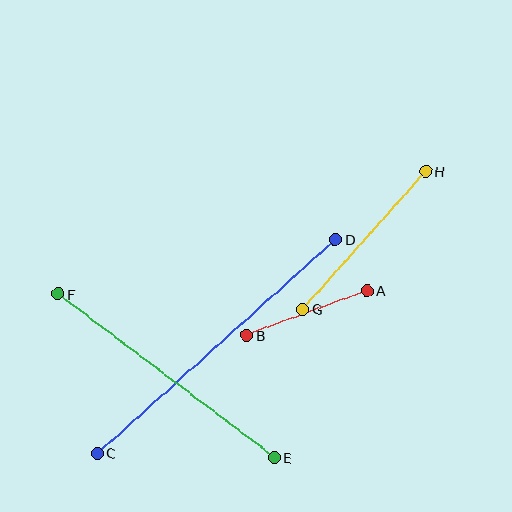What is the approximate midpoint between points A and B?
The midpoint is at approximately (307, 313) pixels.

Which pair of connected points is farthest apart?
Points C and D are farthest apart.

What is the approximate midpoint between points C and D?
The midpoint is at approximately (217, 346) pixels.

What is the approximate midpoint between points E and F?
The midpoint is at approximately (166, 376) pixels.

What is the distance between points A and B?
The distance is approximately 128 pixels.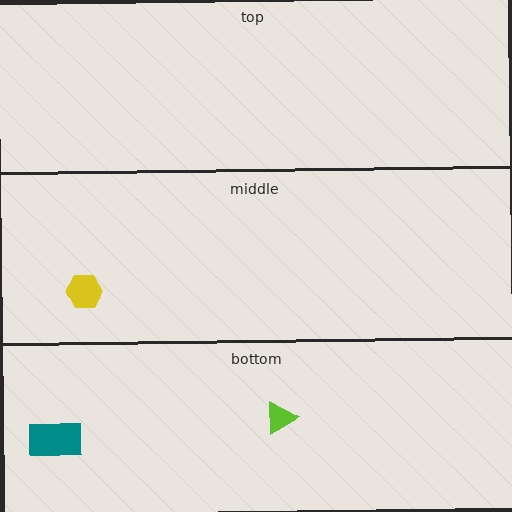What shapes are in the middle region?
The yellow hexagon.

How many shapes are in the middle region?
1.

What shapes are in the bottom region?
The teal rectangle, the lime triangle.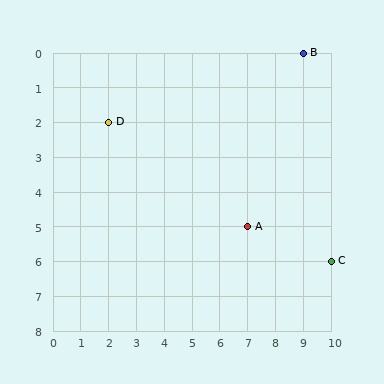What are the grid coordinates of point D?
Point D is at grid coordinates (2, 2).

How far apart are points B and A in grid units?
Points B and A are 2 columns and 5 rows apart (about 5.4 grid units diagonally).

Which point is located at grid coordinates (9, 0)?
Point B is at (9, 0).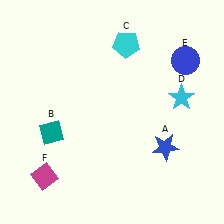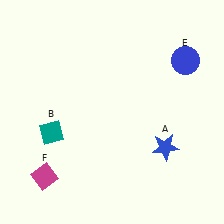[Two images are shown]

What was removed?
The cyan star (D), the cyan pentagon (C) were removed in Image 2.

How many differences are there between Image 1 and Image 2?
There are 2 differences between the two images.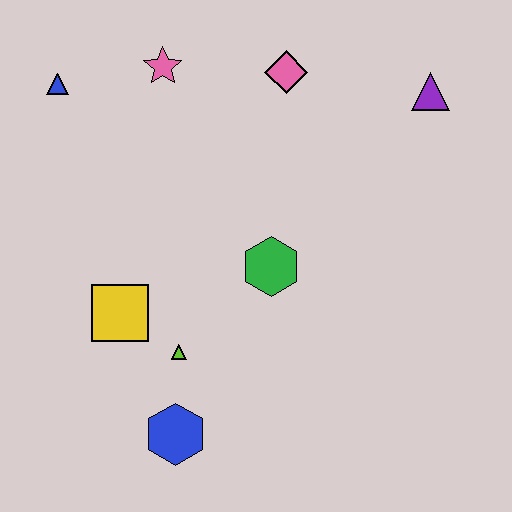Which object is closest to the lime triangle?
The yellow square is closest to the lime triangle.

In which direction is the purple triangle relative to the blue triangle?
The purple triangle is to the right of the blue triangle.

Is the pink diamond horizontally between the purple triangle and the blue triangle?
Yes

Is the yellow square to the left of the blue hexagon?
Yes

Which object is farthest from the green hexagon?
The blue triangle is farthest from the green hexagon.